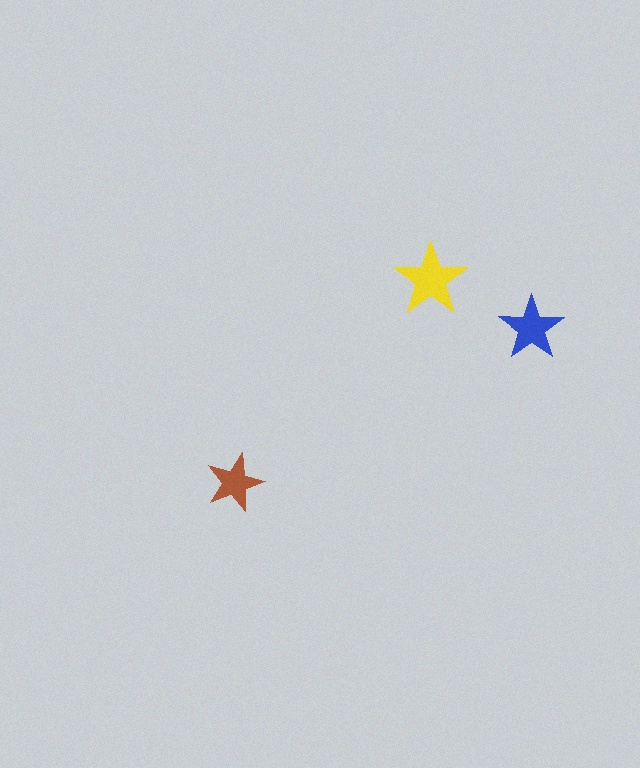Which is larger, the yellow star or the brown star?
The yellow one.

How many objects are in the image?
There are 3 objects in the image.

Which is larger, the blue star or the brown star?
The blue one.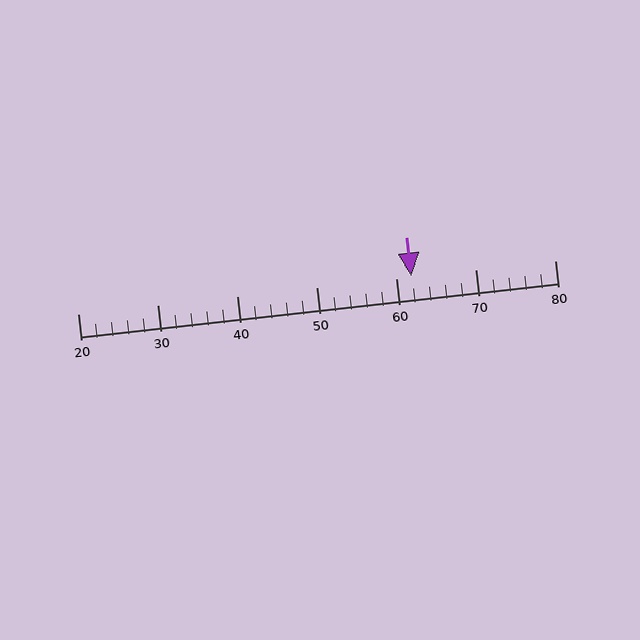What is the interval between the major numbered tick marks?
The major tick marks are spaced 10 units apart.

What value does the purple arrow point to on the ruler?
The purple arrow points to approximately 62.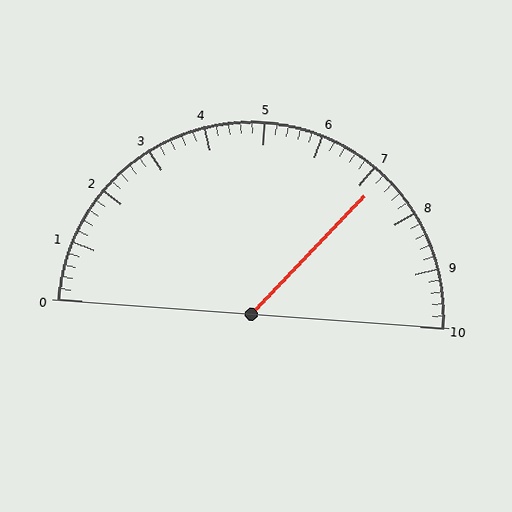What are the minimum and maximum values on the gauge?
The gauge ranges from 0 to 10.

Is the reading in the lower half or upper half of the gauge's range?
The reading is in the upper half of the range (0 to 10).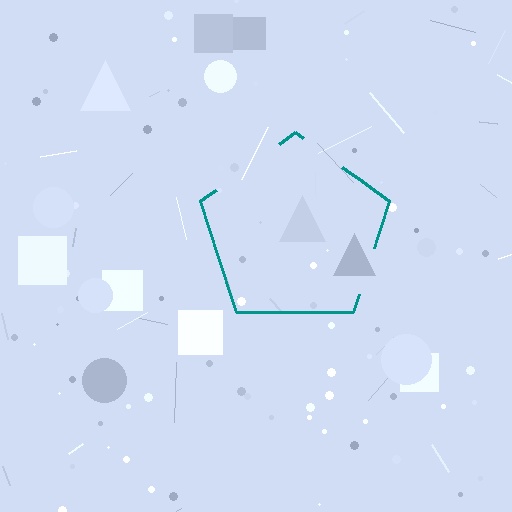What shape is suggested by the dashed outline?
The dashed outline suggests a pentagon.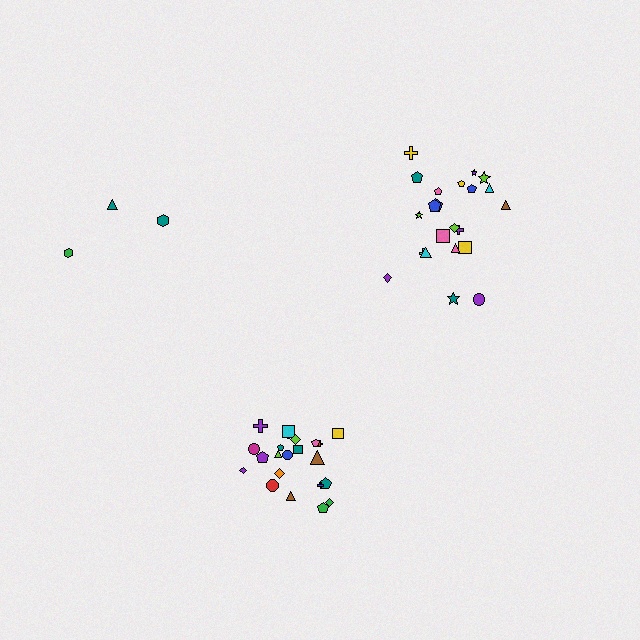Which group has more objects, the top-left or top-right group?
The top-right group.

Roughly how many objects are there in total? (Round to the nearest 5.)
Roughly 45 objects in total.